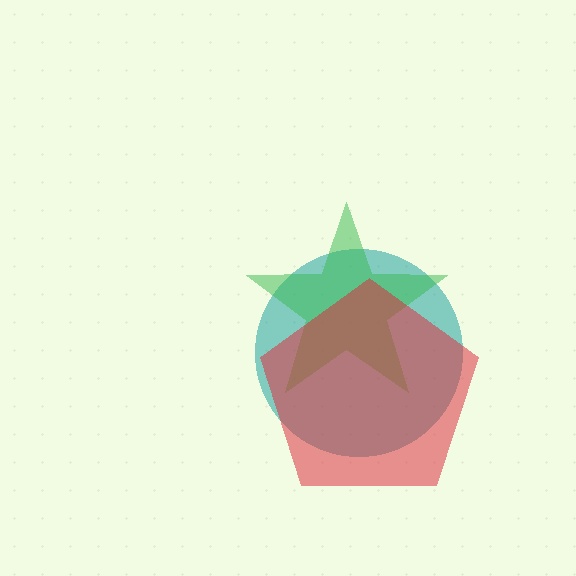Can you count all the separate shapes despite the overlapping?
Yes, there are 3 separate shapes.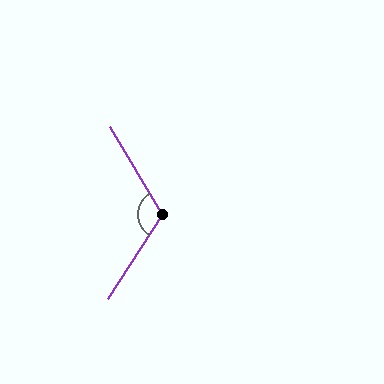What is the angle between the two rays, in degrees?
Approximately 116 degrees.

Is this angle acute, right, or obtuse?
It is obtuse.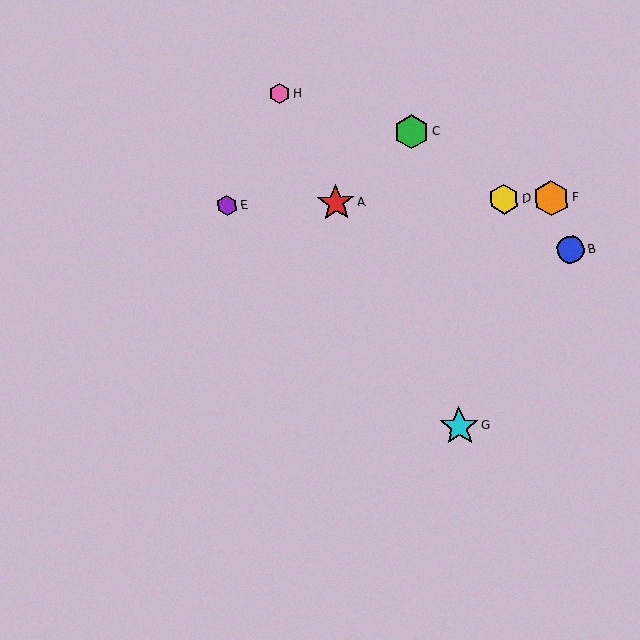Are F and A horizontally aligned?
Yes, both are at y≈198.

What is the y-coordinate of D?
Object D is at y≈199.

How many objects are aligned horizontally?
4 objects (A, D, E, F) are aligned horizontally.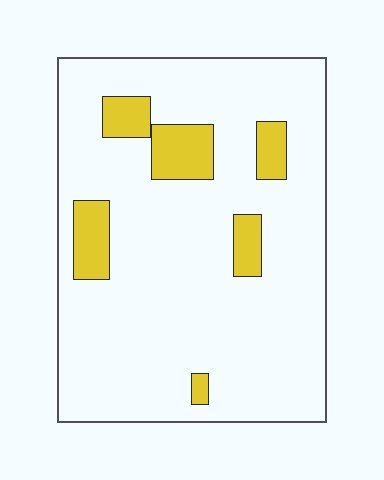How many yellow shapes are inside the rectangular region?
6.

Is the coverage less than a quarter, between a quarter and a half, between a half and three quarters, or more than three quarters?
Less than a quarter.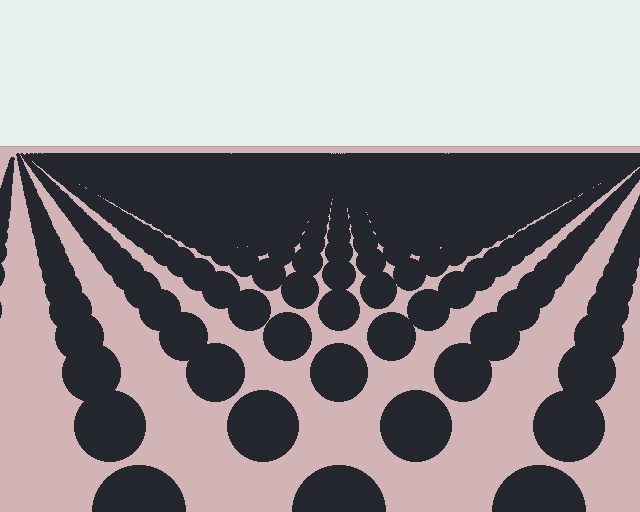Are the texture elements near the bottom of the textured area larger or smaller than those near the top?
Larger. Near the bottom, elements are closer to the viewer and appear at a bigger on-screen size.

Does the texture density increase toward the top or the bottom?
Density increases toward the top.